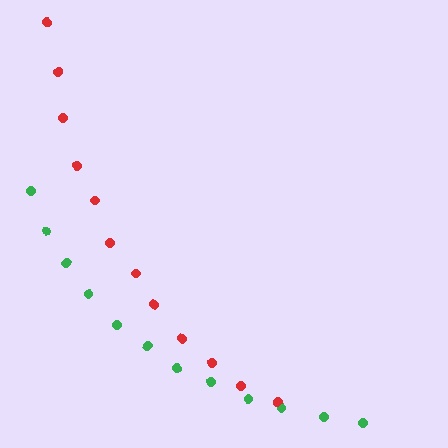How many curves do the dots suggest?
There are 2 distinct paths.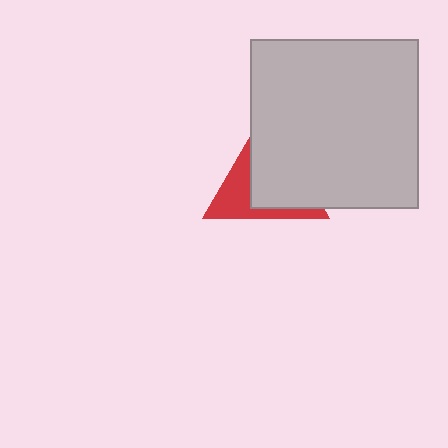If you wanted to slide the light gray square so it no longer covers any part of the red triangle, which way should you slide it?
Slide it right — that is the most direct way to separate the two shapes.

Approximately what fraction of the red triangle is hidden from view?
Roughly 62% of the red triangle is hidden behind the light gray square.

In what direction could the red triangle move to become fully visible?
The red triangle could move left. That would shift it out from behind the light gray square entirely.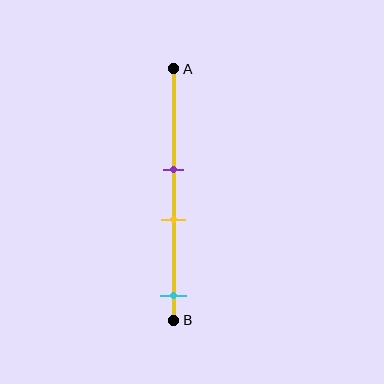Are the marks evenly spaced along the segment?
No, the marks are not evenly spaced.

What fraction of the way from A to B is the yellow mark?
The yellow mark is approximately 60% (0.6) of the way from A to B.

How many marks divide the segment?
There are 3 marks dividing the segment.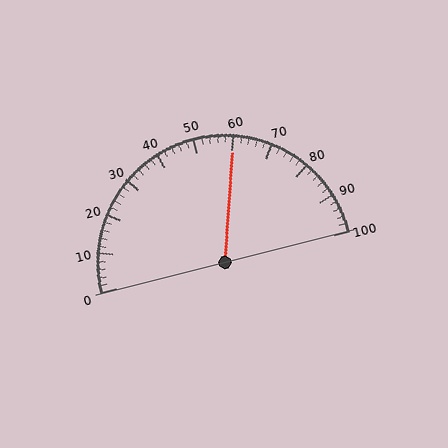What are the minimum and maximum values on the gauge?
The gauge ranges from 0 to 100.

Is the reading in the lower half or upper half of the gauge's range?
The reading is in the upper half of the range (0 to 100).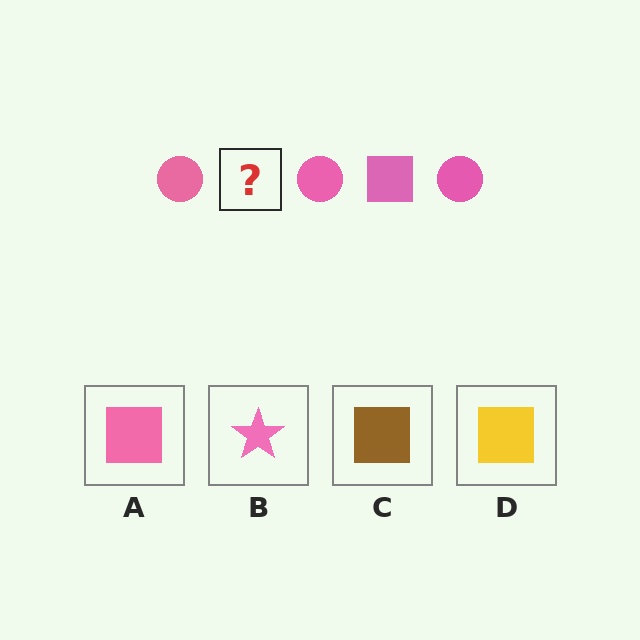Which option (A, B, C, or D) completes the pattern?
A.